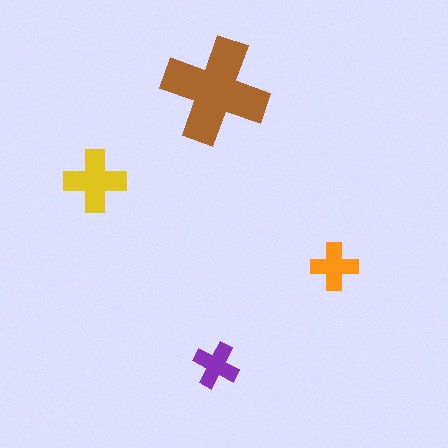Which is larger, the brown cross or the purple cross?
The brown one.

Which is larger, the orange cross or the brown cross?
The brown one.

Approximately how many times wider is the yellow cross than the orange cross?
About 1.5 times wider.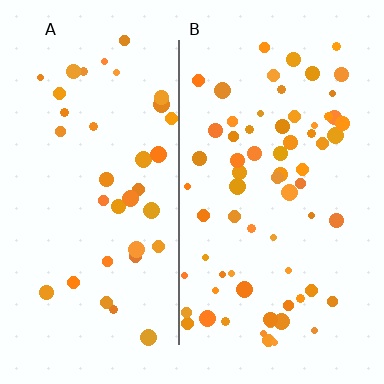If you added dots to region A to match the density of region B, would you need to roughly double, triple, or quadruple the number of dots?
Approximately double.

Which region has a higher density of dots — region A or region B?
B (the right).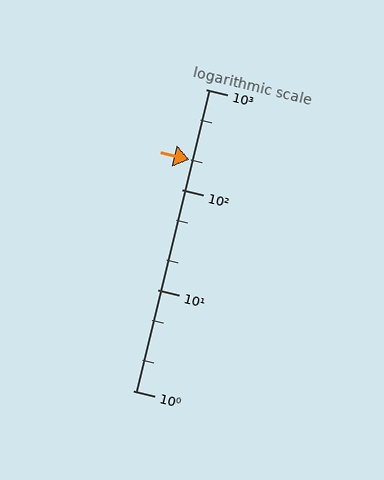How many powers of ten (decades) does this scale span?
The scale spans 3 decades, from 1 to 1000.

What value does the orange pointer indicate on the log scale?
The pointer indicates approximately 200.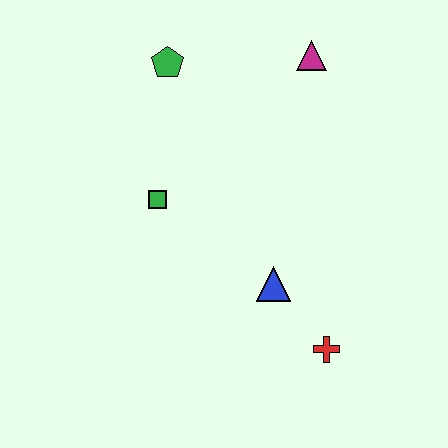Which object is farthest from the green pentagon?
The red cross is farthest from the green pentagon.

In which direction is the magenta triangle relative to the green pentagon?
The magenta triangle is to the right of the green pentagon.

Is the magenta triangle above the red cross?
Yes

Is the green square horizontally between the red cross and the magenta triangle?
No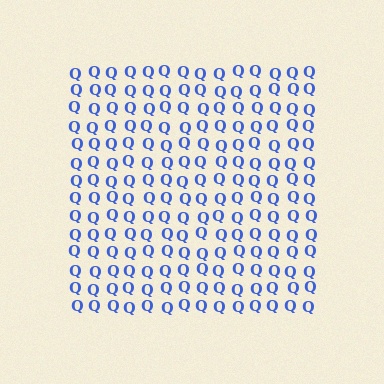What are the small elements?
The small elements are letter Q's.